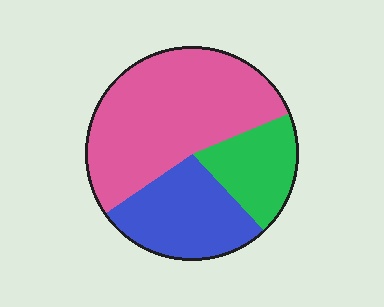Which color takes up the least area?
Green, at roughly 20%.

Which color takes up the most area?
Pink, at roughly 55%.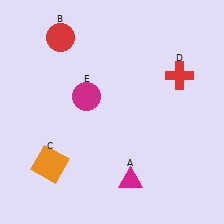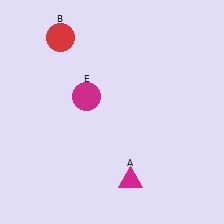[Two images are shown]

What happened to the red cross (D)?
The red cross (D) was removed in Image 2. It was in the top-right area of Image 1.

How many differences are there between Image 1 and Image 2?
There are 2 differences between the two images.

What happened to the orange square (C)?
The orange square (C) was removed in Image 2. It was in the bottom-left area of Image 1.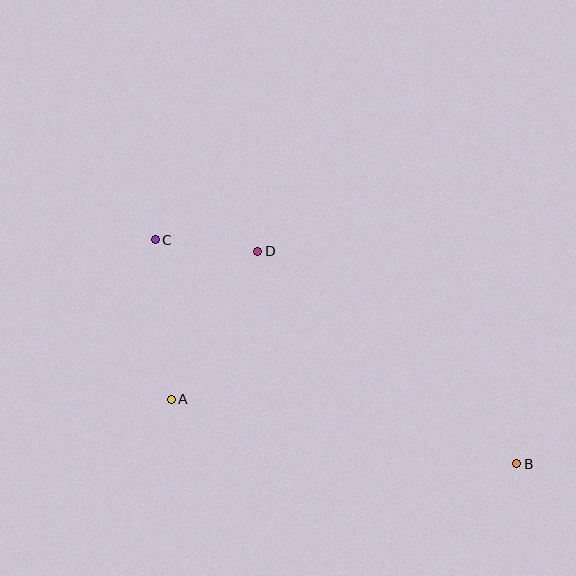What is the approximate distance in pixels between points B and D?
The distance between B and D is approximately 335 pixels.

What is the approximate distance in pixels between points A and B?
The distance between A and B is approximately 352 pixels.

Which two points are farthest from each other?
Points B and C are farthest from each other.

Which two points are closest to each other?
Points C and D are closest to each other.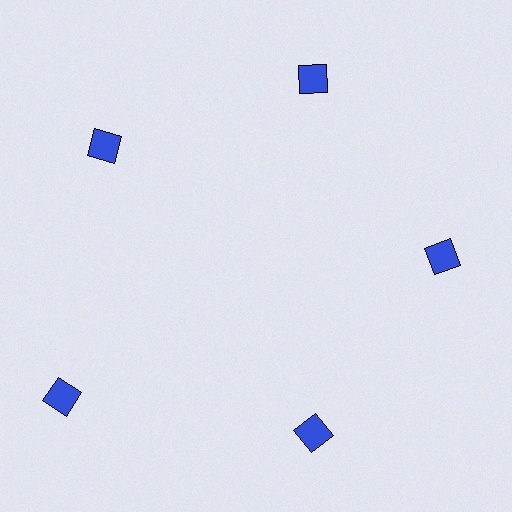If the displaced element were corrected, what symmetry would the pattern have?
It would have 5-fold rotational symmetry — the pattern would map onto itself every 72 degrees.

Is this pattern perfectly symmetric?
No. The 5 blue squares are arranged in a ring, but one element near the 8 o'clock position is pushed outward from the center, breaking the 5-fold rotational symmetry.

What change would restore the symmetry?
The symmetry would be restored by moving it inward, back onto the ring so that all 5 squares sit at equal angles and equal distance from the center.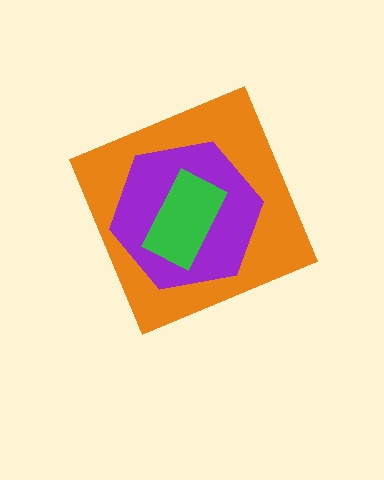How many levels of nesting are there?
3.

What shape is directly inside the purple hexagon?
The green rectangle.